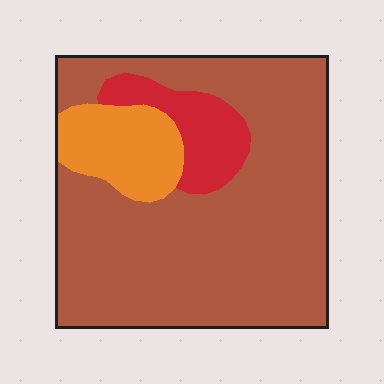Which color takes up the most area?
Brown, at roughly 75%.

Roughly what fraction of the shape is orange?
Orange takes up about one eighth (1/8) of the shape.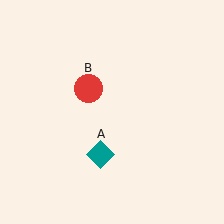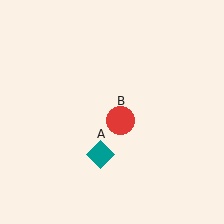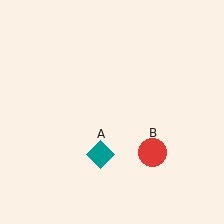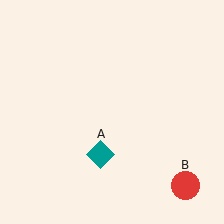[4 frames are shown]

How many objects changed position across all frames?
1 object changed position: red circle (object B).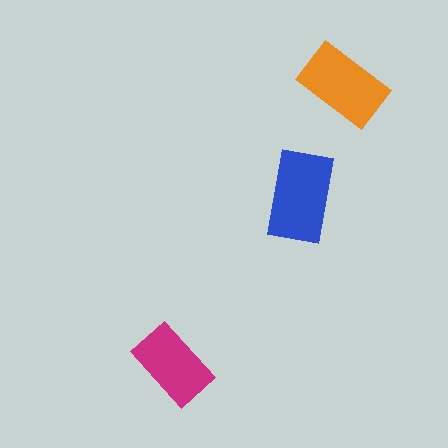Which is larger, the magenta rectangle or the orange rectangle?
The orange one.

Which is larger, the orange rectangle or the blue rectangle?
The blue one.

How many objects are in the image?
There are 3 objects in the image.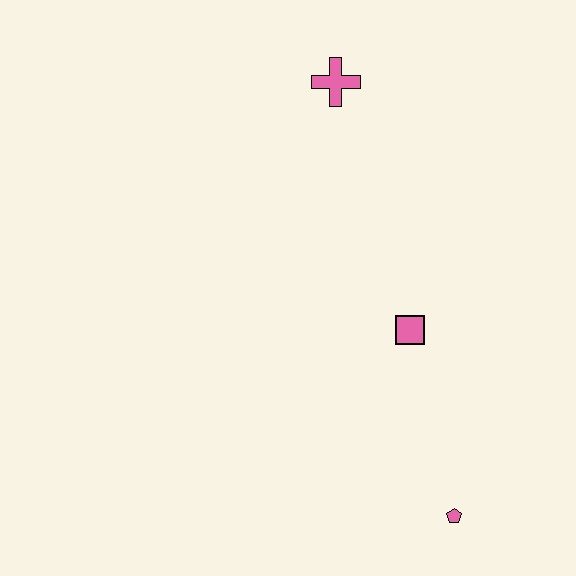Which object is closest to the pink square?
The pink pentagon is closest to the pink square.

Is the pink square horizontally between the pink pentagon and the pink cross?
Yes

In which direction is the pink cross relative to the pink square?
The pink cross is above the pink square.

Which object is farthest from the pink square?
The pink cross is farthest from the pink square.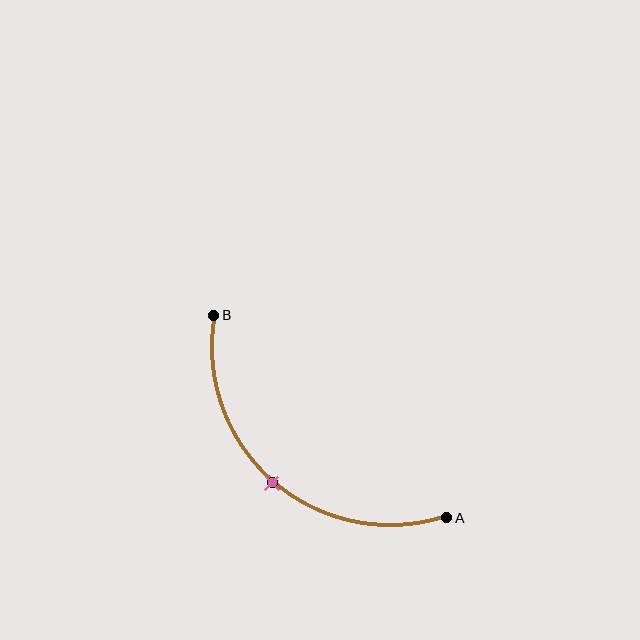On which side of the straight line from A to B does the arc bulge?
The arc bulges below and to the left of the straight line connecting A and B.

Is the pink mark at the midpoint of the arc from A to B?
Yes. The pink mark lies on the arc at equal arc-length from both A and B — it is the arc midpoint.